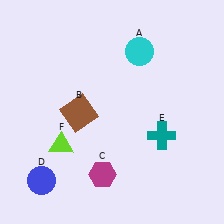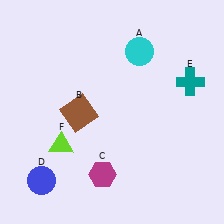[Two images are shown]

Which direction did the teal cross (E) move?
The teal cross (E) moved up.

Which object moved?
The teal cross (E) moved up.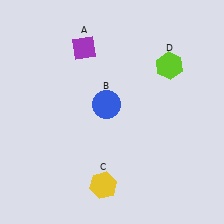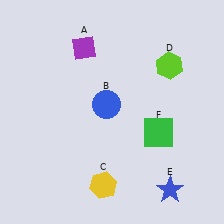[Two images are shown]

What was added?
A blue star (E), a green square (F) were added in Image 2.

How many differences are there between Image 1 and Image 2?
There are 2 differences between the two images.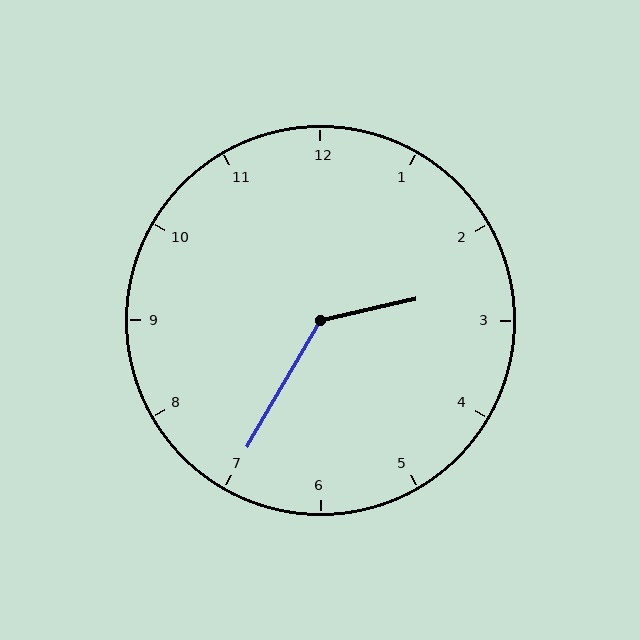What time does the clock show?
2:35.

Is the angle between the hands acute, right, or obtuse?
It is obtuse.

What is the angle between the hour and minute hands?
Approximately 132 degrees.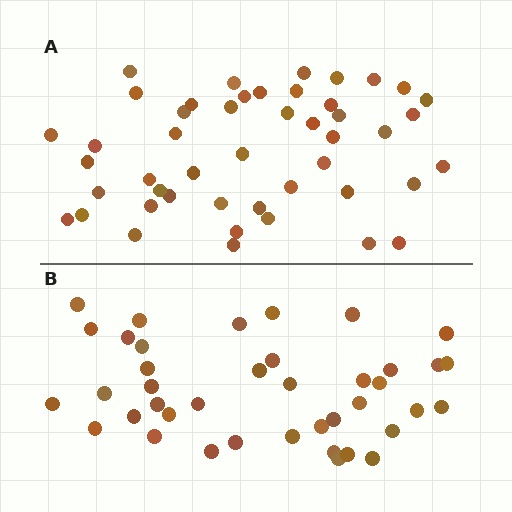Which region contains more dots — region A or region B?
Region A (the top region) has more dots.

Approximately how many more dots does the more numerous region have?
Region A has roughly 8 or so more dots than region B.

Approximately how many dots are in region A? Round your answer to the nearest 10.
About 50 dots. (The exact count is 47, which rounds to 50.)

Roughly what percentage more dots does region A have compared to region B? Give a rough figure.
About 20% more.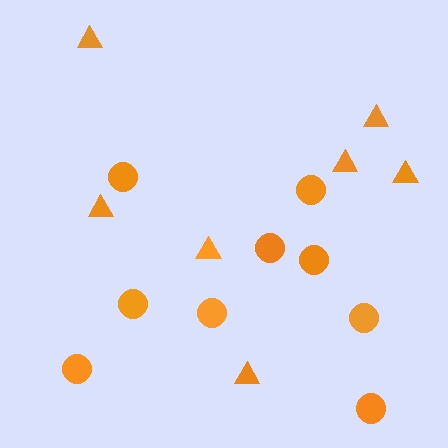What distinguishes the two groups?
There are 2 groups: one group of circles (9) and one group of triangles (7).